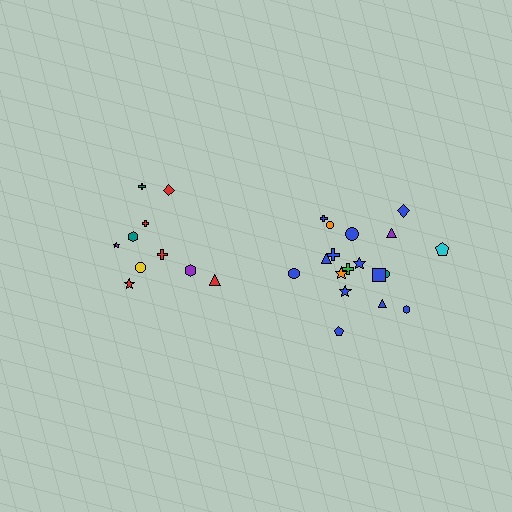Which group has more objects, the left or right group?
The right group.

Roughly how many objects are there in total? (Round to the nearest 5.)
Roughly 30 objects in total.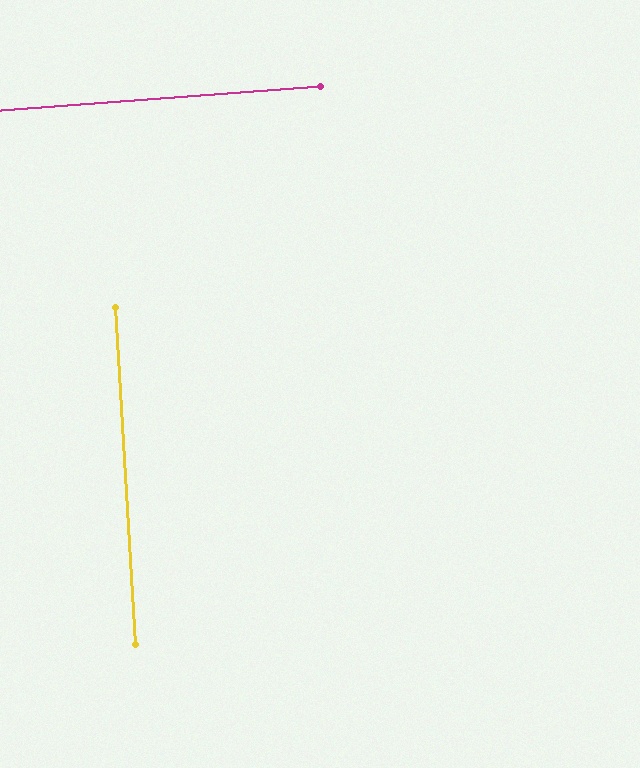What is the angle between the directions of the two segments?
Approximately 89 degrees.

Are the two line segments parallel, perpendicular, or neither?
Perpendicular — they meet at approximately 89°.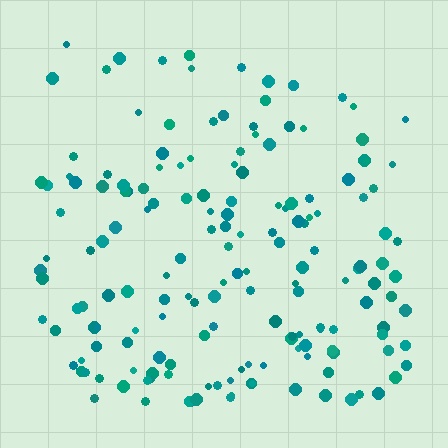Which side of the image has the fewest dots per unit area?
The top.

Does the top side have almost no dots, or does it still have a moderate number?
Still a moderate number, just noticeably fewer than the bottom.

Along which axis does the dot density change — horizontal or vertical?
Vertical.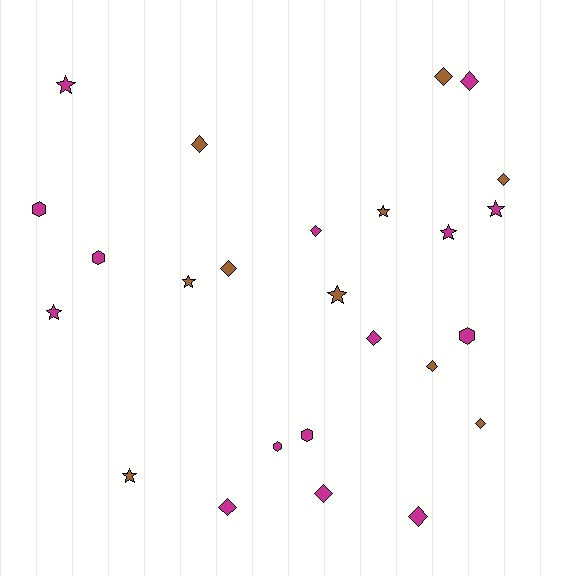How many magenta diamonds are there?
There are 6 magenta diamonds.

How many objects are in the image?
There are 25 objects.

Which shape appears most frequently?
Diamond, with 12 objects.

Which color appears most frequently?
Magenta, with 15 objects.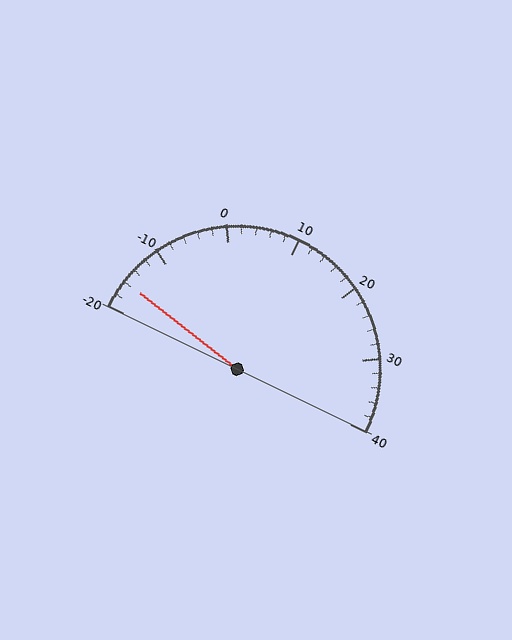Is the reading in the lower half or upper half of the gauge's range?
The reading is in the lower half of the range (-20 to 40).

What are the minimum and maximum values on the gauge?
The gauge ranges from -20 to 40.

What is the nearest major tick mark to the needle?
The nearest major tick mark is -20.